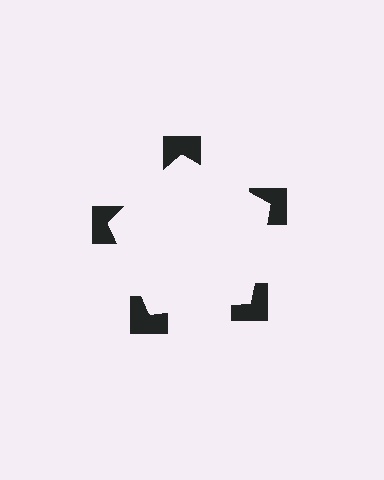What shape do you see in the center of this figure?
An illusory pentagon — its edges are inferred from the aligned wedge cuts in the notched squares, not physically drawn.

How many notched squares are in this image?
There are 5 — one at each vertex of the illusory pentagon.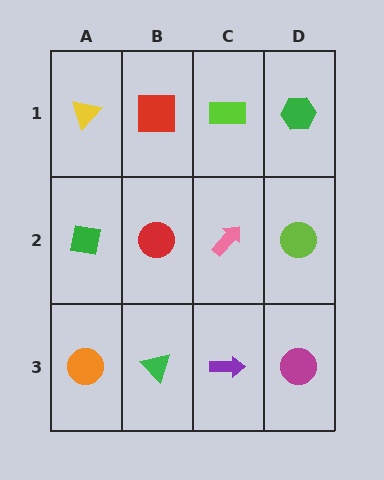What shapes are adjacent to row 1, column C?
A pink arrow (row 2, column C), a red square (row 1, column B), a green hexagon (row 1, column D).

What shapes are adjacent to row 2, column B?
A red square (row 1, column B), a green triangle (row 3, column B), a green square (row 2, column A), a pink arrow (row 2, column C).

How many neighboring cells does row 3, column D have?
2.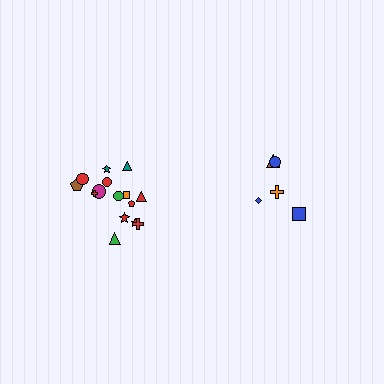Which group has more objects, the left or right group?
The left group.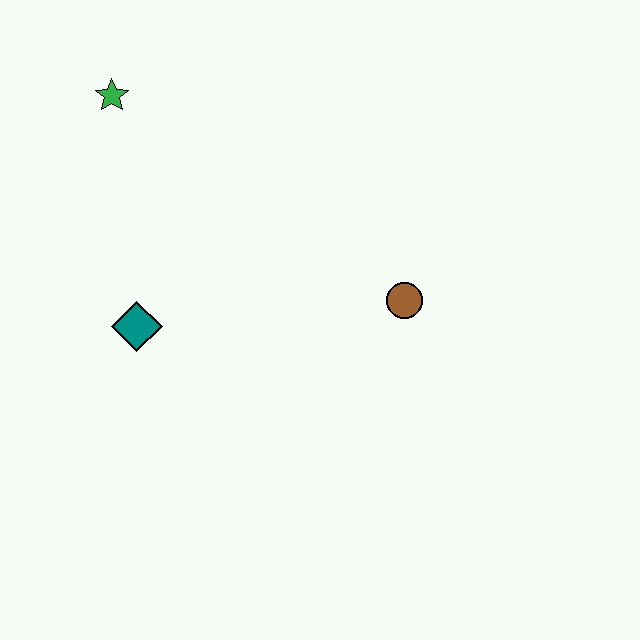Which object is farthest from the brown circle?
The green star is farthest from the brown circle.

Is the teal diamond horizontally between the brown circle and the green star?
Yes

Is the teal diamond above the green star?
No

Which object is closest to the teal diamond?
The green star is closest to the teal diamond.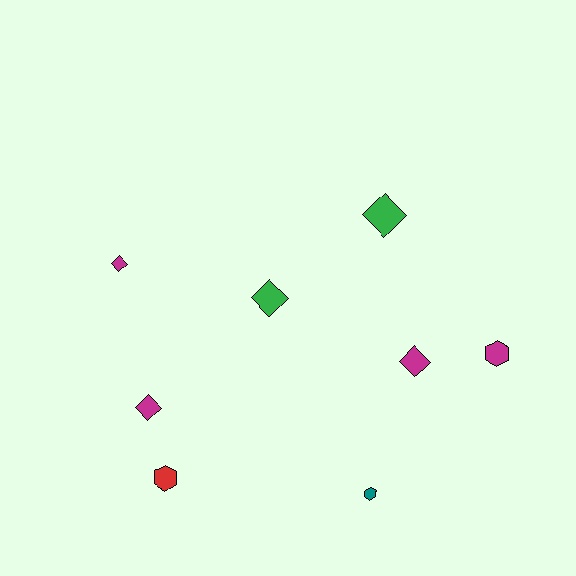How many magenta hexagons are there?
There is 1 magenta hexagon.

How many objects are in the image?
There are 8 objects.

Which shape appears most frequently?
Diamond, with 5 objects.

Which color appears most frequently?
Magenta, with 4 objects.